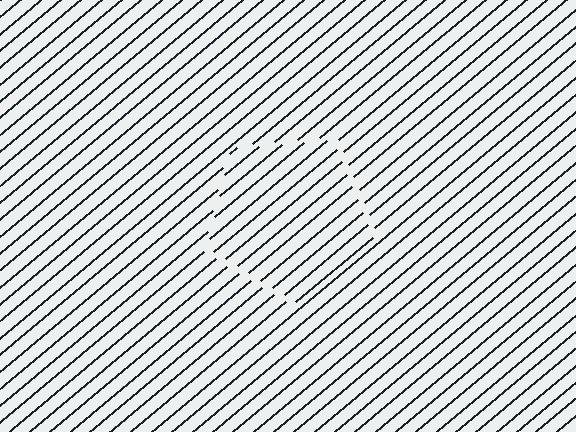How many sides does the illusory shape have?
5 sides — the line-ends trace a pentagon.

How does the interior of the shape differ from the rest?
The interior of the shape contains the same grating, shifted by half a period — the contour is defined by the phase discontinuity where line-ends from the inner and outer gratings abut.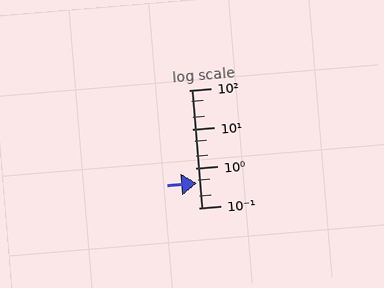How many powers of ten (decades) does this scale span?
The scale spans 3 decades, from 0.1 to 100.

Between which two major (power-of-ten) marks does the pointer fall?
The pointer is between 0.1 and 1.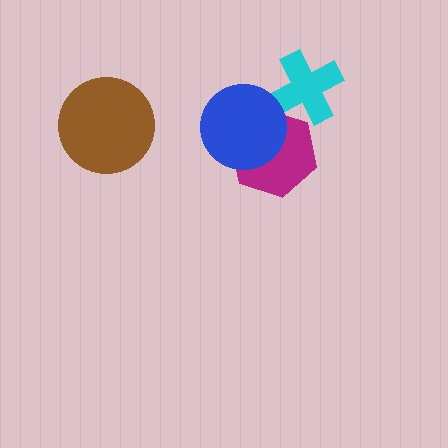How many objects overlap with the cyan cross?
1 object overlaps with the cyan cross.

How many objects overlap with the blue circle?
1 object overlaps with the blue circle.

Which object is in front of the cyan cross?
The magenta hexagon is in front of the cyan cross.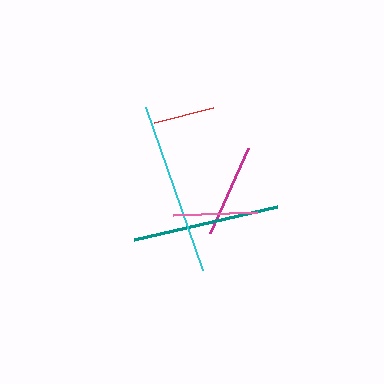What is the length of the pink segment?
The pink segment is approximately 84 pixels long.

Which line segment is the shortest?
The red line is the shortest at approximately 62 pixels.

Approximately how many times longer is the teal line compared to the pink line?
The teal line is approximately 1.7 times the length of the pink line.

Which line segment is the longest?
The cyan line is the longest at approximately 172 pixels.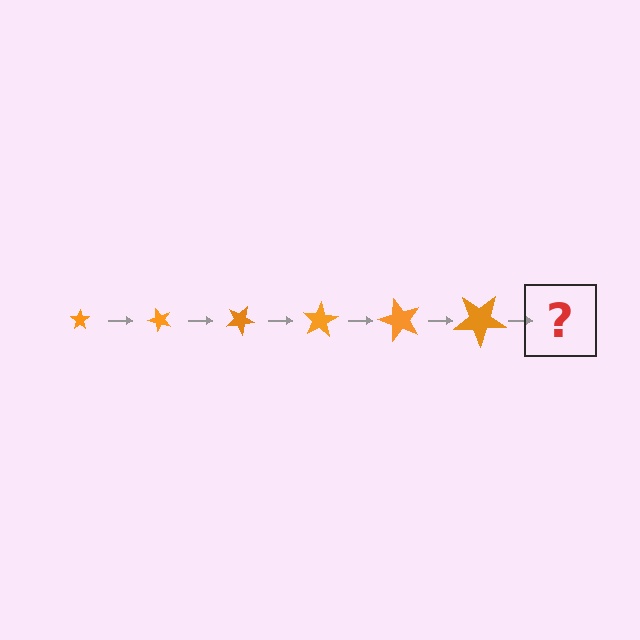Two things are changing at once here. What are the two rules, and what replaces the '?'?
The two rules are that the star grows larger each step and it rotates 50 degrees each step. The '?' should be a star, larger than the previous one and rotated 300 degrees from the start.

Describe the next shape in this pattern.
It should be a star, larger than the previous one and rotated 300 degrees from the start.